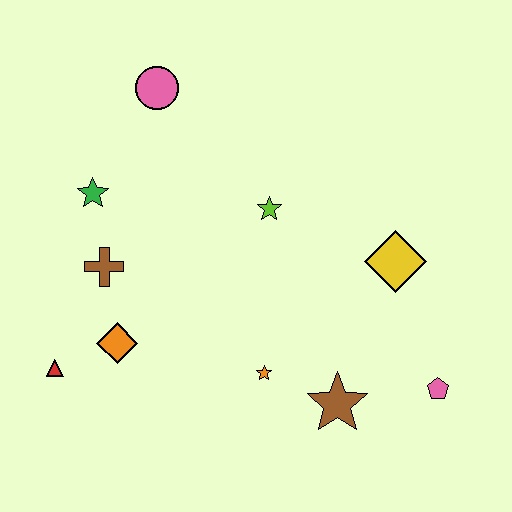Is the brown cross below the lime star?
Yes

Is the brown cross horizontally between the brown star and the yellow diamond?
No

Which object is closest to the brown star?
The orange star is closest to the brown star.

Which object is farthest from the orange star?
The pink circle is farthest from the orange star.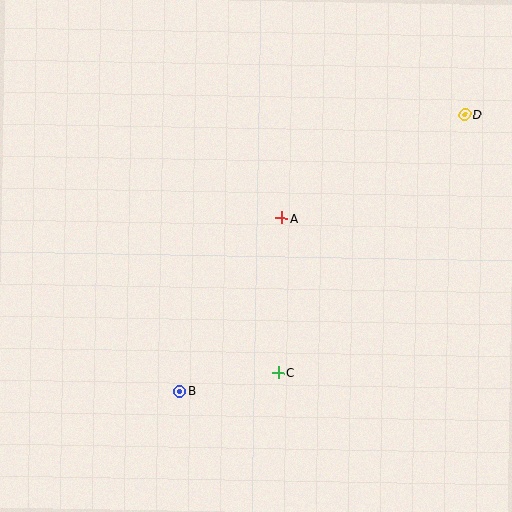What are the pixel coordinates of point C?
Point C is at (278, 373).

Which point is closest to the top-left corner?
Point A is closest to the top-left corner.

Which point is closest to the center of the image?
Point A at (282, 218) is closest to the center.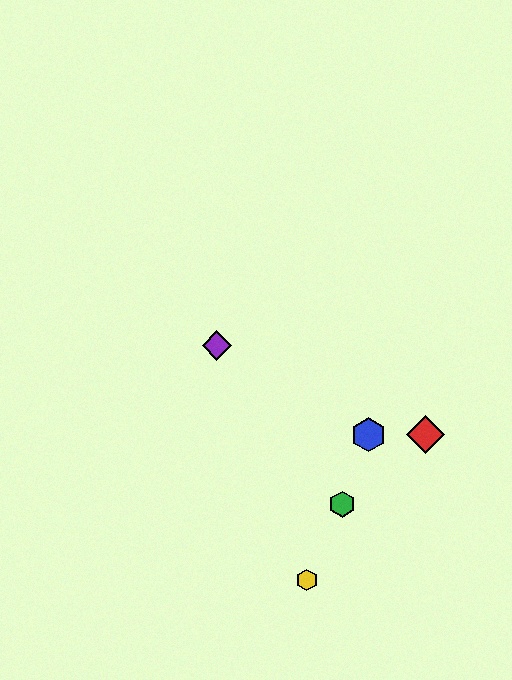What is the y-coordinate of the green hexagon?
The green hexagon is at y≈504.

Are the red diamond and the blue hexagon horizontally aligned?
Yes, both are at y≈435.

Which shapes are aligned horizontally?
The red diamond, the blue hexagon are aligned horizontally.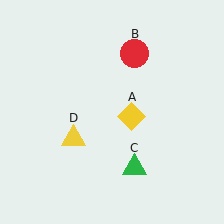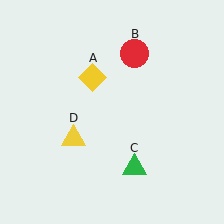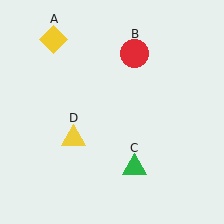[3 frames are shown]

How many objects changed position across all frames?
1 object changed position: yellow diamond (object A).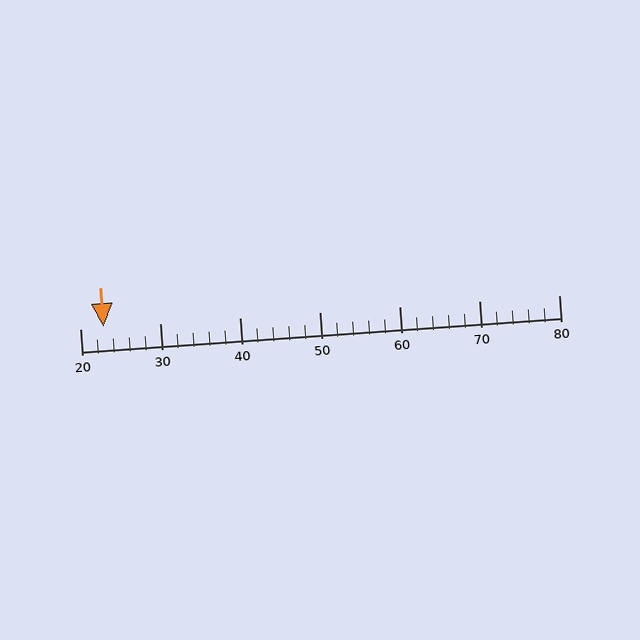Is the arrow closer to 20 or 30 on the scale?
The arrow is closer to 20.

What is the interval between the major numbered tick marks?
The major tick marks are spaced 10 units apart.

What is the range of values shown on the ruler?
The ruler shows values from 20 to 80.